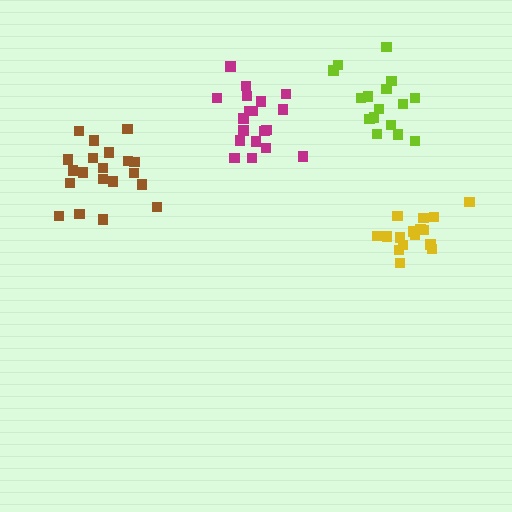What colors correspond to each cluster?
The clusters are colored: lime, brown, magenta, yellow.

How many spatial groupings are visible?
There are 4 spatial groupings.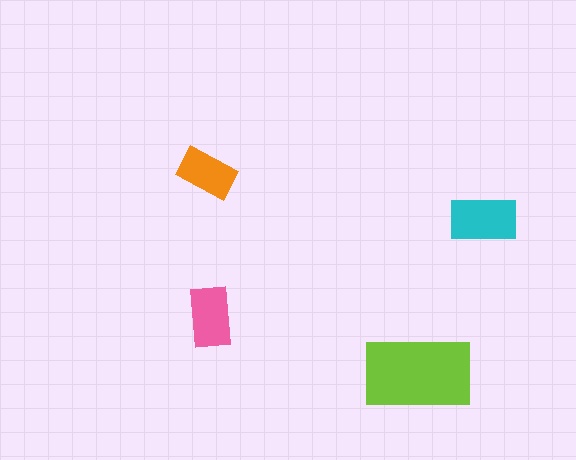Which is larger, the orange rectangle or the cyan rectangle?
The cyan one.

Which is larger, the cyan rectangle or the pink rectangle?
The cyan one.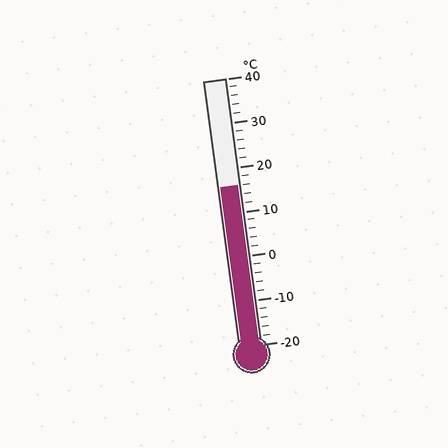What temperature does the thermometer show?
The thermometer shows approximately 16°C.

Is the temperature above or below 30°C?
The temperature is below 30°C.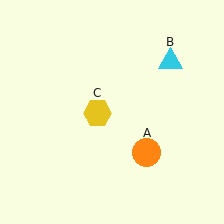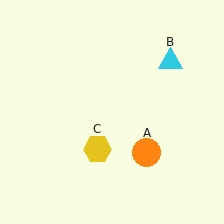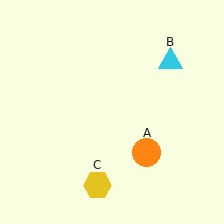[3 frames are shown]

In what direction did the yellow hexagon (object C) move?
The yellow hexagon (object C) moved down.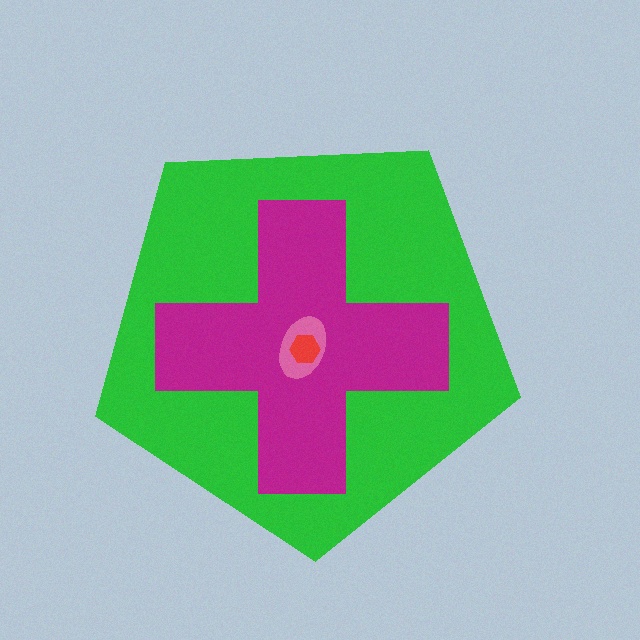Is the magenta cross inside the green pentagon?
Yes.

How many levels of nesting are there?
4.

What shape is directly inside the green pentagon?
The magenta cross.